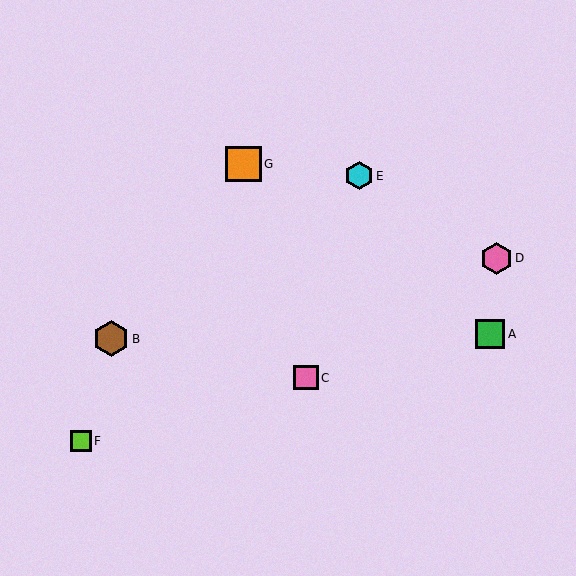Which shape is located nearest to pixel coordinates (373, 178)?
The cyan hexagon (labeled E) at (359, 176) is nearest to that location.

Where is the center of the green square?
The center of the green square is at (490, 334).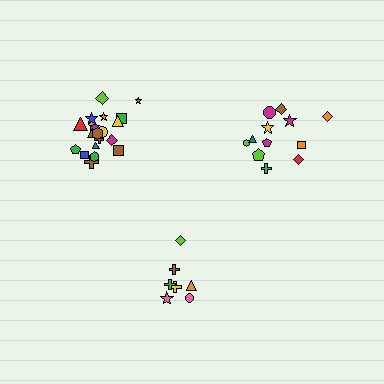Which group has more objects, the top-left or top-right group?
The top-left group.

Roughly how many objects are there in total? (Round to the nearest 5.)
Roughly 40 objects in total.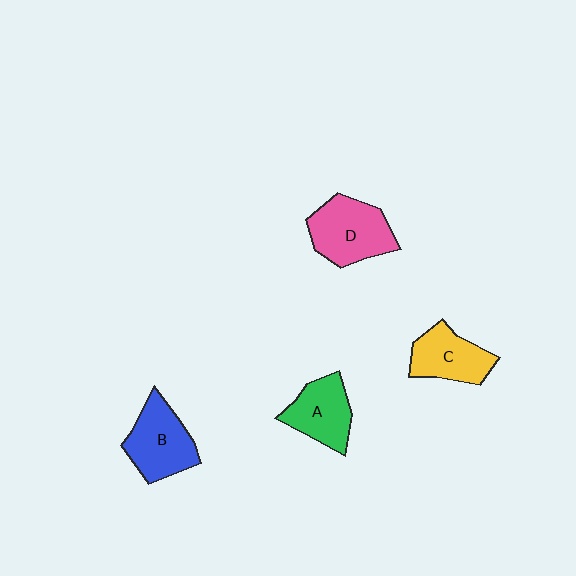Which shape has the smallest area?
Shape C (yellow).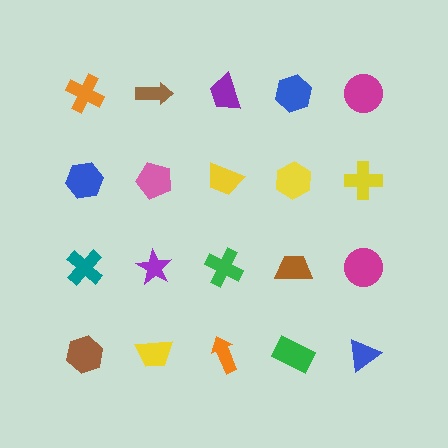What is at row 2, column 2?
A pink pentagon.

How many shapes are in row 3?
5 shapes.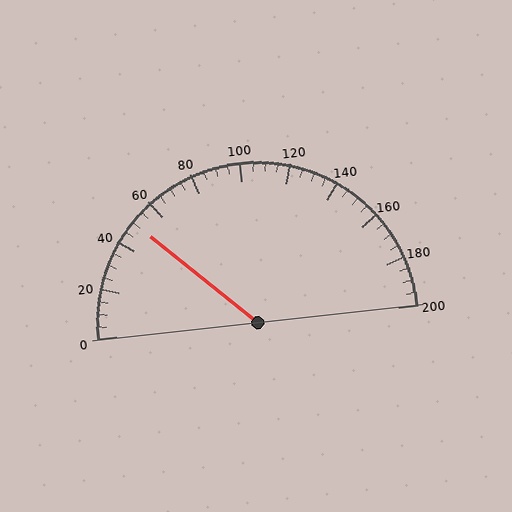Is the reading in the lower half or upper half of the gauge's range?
The reading is in the lower half of the range (0 to 200).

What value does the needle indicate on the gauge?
The needle indicates approximately 50.